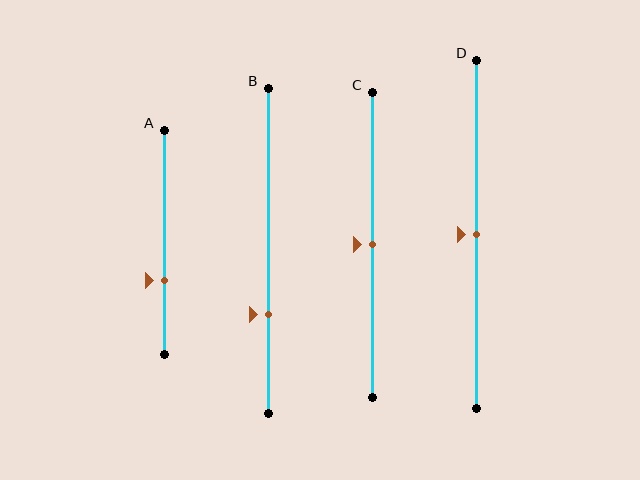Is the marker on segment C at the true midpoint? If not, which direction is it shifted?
Yes, the marker on segment C is at the true midpoint.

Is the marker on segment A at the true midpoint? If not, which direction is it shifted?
No, the marker on segment A is shifted downward by about 17% of the segment length.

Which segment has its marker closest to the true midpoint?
Segment C has its marker closest to the true midpoint.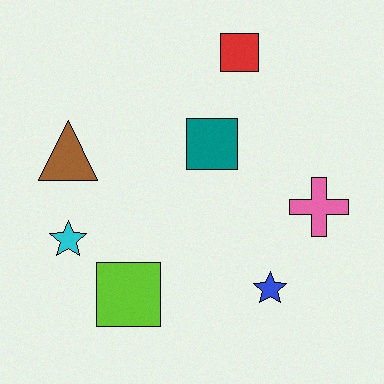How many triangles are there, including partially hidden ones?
There is 1 triangle.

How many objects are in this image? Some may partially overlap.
There are 7 objects.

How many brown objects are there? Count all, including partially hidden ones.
There is 1 brown object.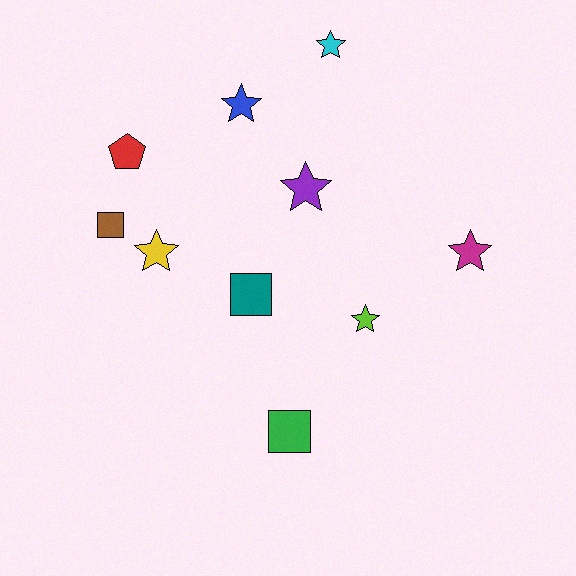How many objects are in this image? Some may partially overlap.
There are 10 objects.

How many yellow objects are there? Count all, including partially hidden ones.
There is 1 yellow object.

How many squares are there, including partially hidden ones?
There are 3 squares.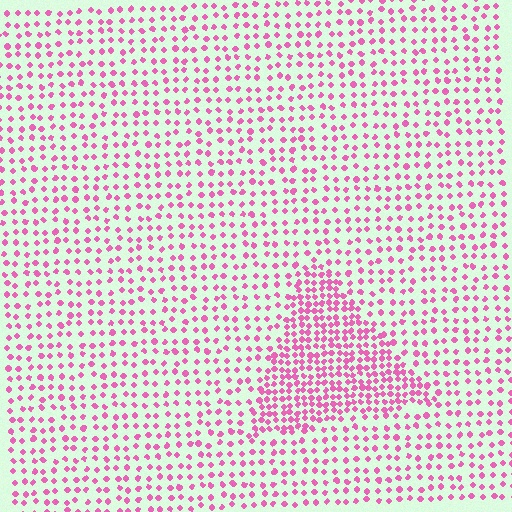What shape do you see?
I see a triangle.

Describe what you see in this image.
The image contains small pink elements arranged at two different densities. A triangle-shaped region is visible where the elements are more densely packed than the surrounding area.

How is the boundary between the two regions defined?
The boundary is defined by a change in element density (approximately 2.1x ratio). All elements are the same color, size, and shape.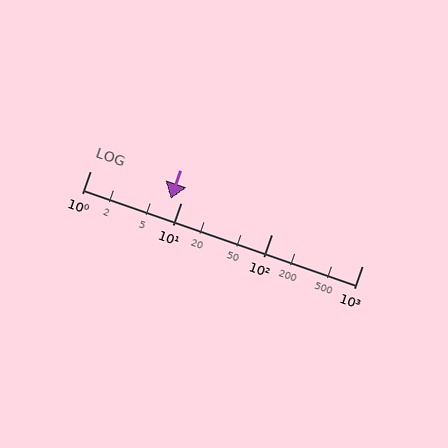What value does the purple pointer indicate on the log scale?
The pointer indicates approximately 7.8.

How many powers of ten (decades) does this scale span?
The scale spans 3 decades, from 1 to 1000.